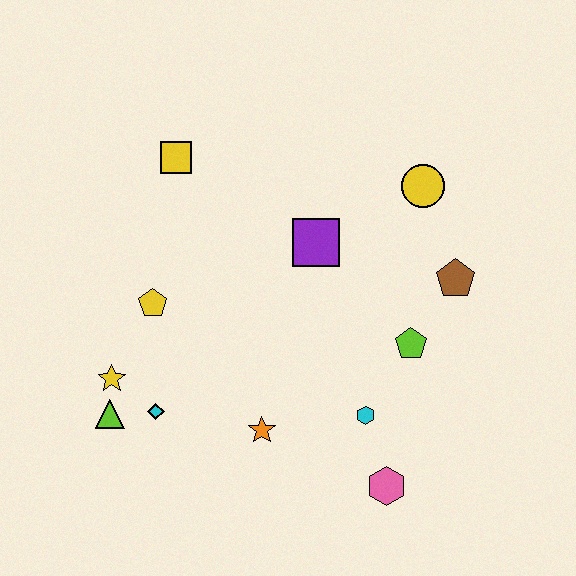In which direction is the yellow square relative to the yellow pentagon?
The yellow square is above the yellow pentagon.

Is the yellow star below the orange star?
No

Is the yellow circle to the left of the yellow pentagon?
No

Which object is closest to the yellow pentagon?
The yellow star is closest to the yellow pentagon.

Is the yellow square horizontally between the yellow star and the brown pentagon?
Yes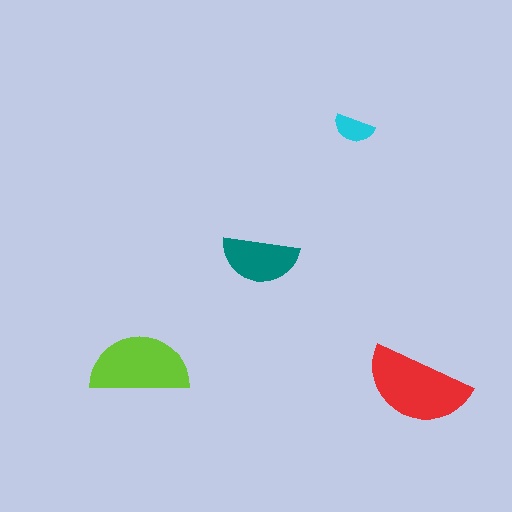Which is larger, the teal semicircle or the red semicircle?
The red one.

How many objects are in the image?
There are 4 objects in the image.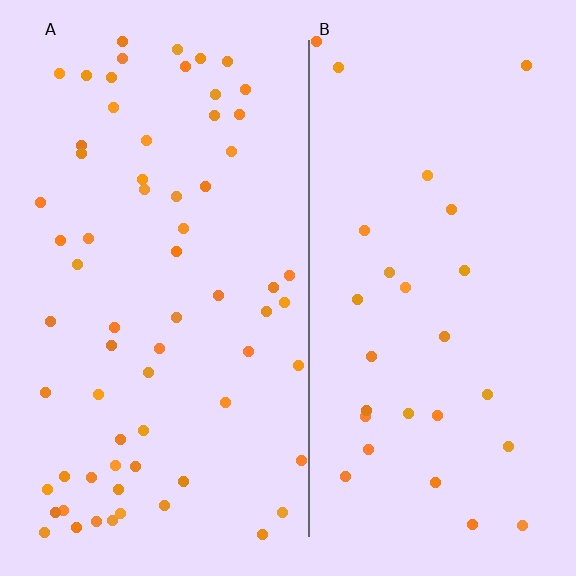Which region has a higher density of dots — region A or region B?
A (the left).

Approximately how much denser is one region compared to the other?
Approximately 2.3× — region A over region B.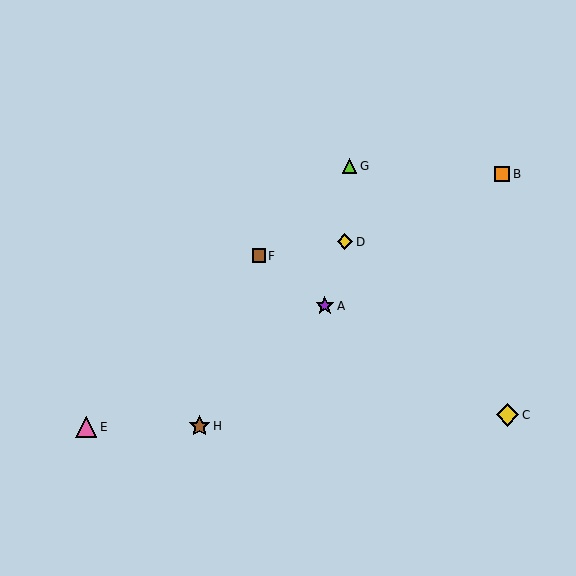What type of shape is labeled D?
Shape D is a yellow diamond.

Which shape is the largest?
The yellow diamond (labeled C) is the largest.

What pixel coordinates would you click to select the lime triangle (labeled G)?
Click at (349, 166) to select the lime triangle G.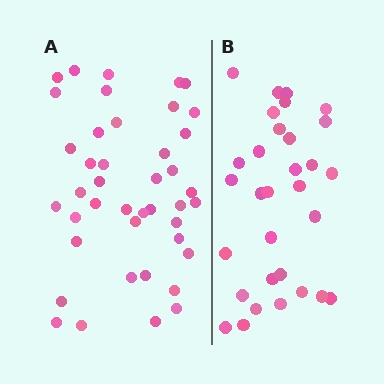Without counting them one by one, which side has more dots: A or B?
Region A (the left region) has more dots.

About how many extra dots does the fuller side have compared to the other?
Region A has roughly 12 or so more dots than region B.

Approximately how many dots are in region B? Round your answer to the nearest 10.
About 30 dots. (The exact count is 31, which rounds to 30.)